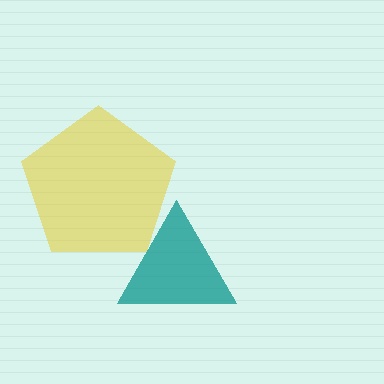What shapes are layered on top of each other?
The layered shapes are: a yellow pentagon, a teal triangle.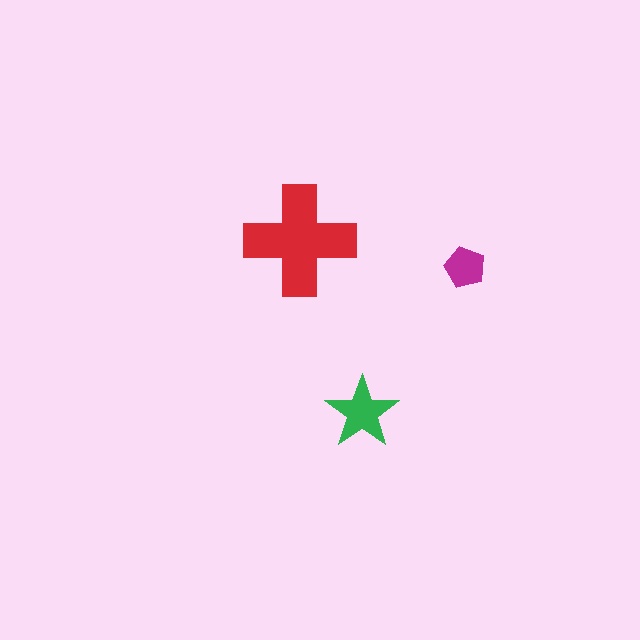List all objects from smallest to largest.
The magenta pentagon, the green star, the red cross.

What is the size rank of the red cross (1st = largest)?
1st.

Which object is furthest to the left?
The red cross is leftmost.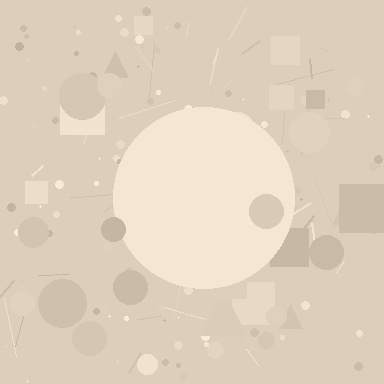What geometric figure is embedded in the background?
A circle is embedded in the background.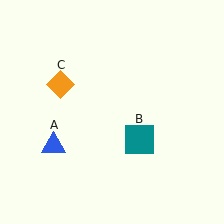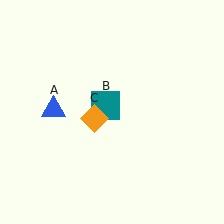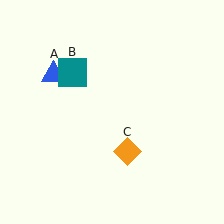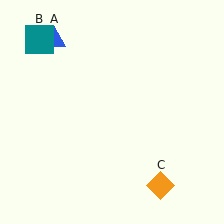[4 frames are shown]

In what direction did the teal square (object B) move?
The teal square (object B) moved up and to the left.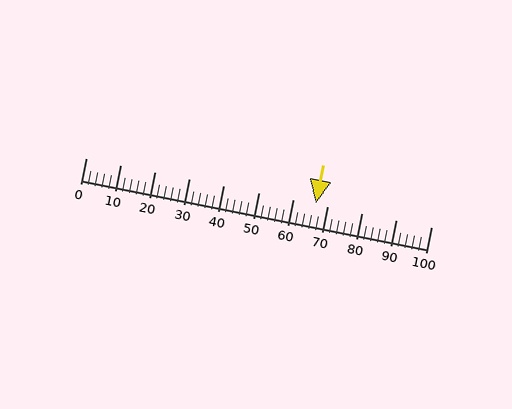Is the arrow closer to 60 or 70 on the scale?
The arrow is closer to 70.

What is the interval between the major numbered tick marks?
The major tick marks are spaced 10 units apart.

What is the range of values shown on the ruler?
The ruler shows values from 0 to 100.